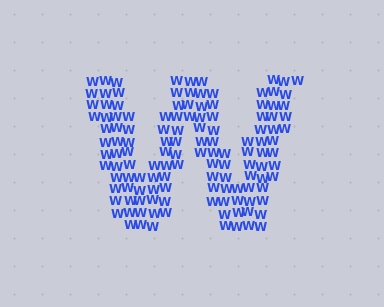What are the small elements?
The small elements are letter W's.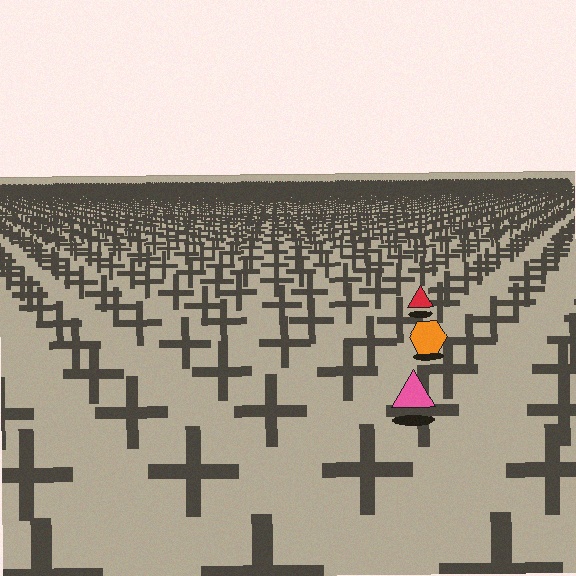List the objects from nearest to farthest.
From nearest to farthest: the pink triangle, the orange hexagon, the red triangle.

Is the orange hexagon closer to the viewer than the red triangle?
Yes. The orange hexagon is closer — you can tell from the texture gradient: the ground texture is coarser near it.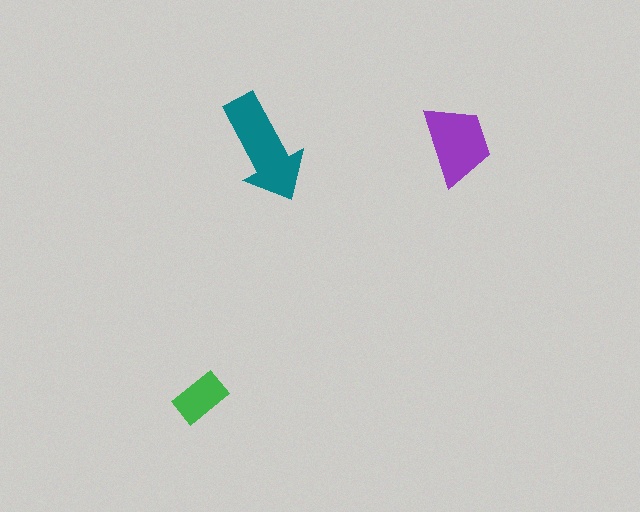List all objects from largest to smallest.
The teal arrow, the purple trapezoid, the green rectangle.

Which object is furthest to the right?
The purple trapezoid is rightmost.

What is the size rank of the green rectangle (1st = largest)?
3rd.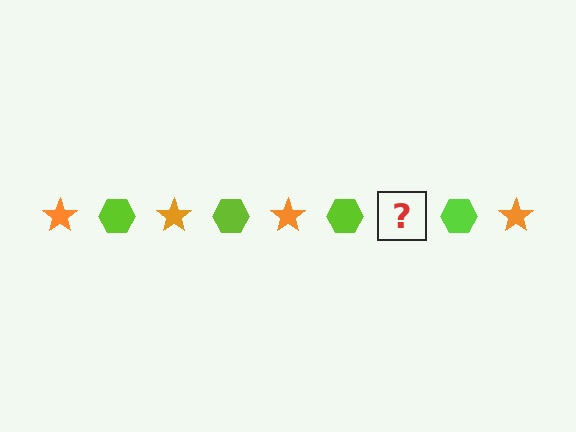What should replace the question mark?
The question mark should be replaced with an orange star.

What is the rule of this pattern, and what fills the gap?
The rule is that the pattern alternates between orange star and lime hexagon. The gap should be filled with an orange star.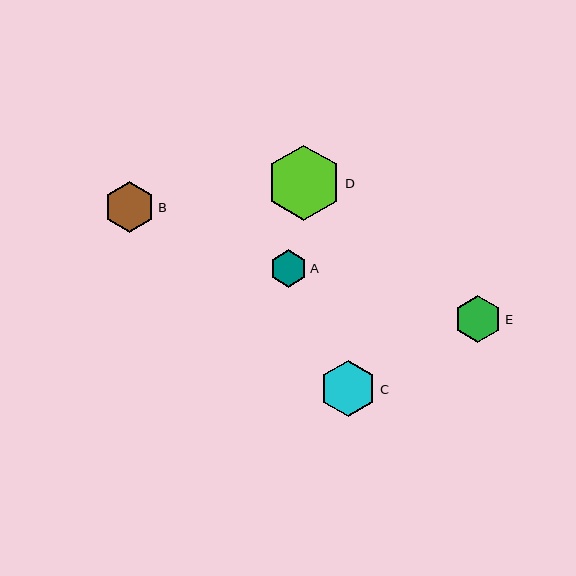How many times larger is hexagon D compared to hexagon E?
Hexagon D is approximately 1.6 times the size of hexagon E.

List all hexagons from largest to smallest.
From largest to smallest: D, C, B, E, A.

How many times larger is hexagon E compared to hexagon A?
Hexagon E is approximately 1.3 times the size of hexagon A.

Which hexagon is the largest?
Hexagon D is the largest with a size of approximately 75 pixels.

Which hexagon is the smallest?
Hexagon A is the smallest with a size of approximately 37 pixels.